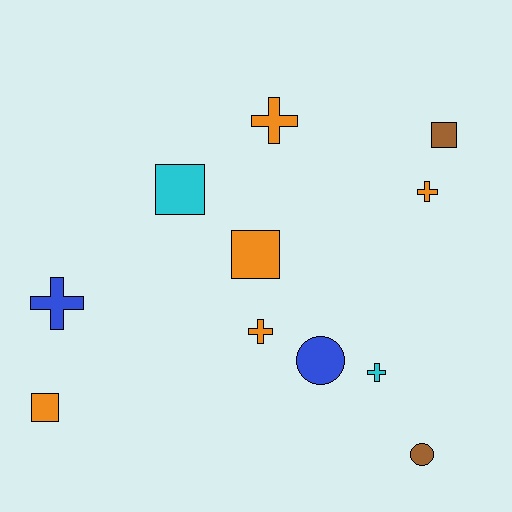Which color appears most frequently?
Orange, with 5 objects.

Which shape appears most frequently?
Cross, with 5 objects.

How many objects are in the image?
There are 11 objects.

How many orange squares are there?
There are 2 orange squares.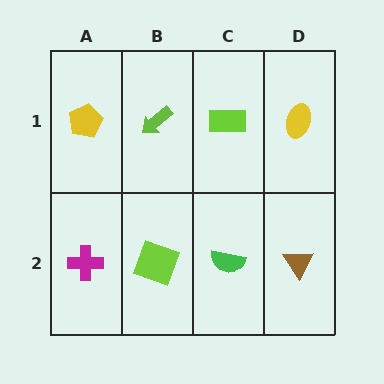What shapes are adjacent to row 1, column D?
A brown triangle (row 2, column D), a lime rectangle (row 1, column C).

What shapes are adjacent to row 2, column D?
A yellow ellipse (row 1, column D), a green semicircle (row 2, column C).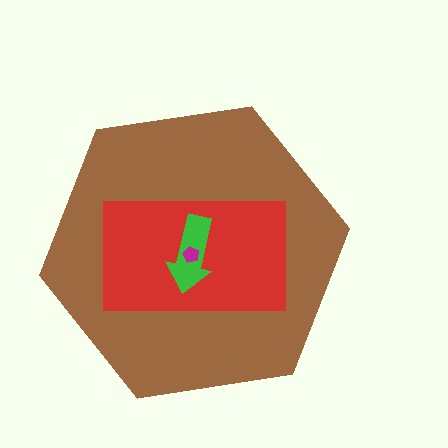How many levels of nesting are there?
4.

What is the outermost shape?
The brown hexagon.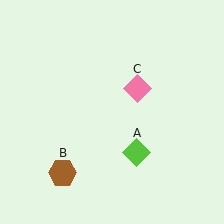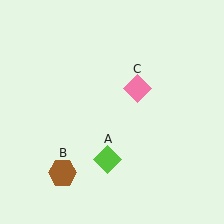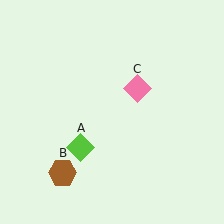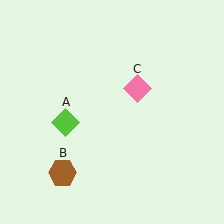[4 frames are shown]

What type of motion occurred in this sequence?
The lime diamond (object A) rotated clockwise around the center of the scene.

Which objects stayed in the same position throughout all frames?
Brown hexagon (object B) and pink diamond (object C) remained stationary.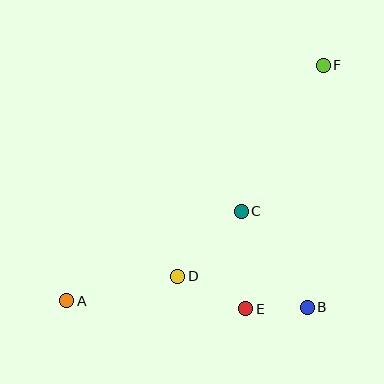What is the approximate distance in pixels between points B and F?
The distance between B and F is approximately 242 pixels.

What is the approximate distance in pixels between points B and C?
The distance between B and C is approximately 116 pixels.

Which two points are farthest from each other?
Points A and F are farthest from each other.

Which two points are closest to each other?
Points B and E are closest to each other.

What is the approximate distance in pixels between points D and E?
The distance between D and E is approximately 75 pixels.